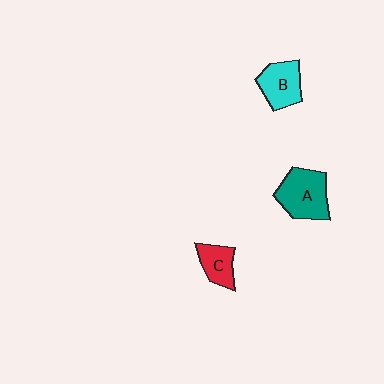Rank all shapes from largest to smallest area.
From largest to smallest: A (teal), B (cyan), C (red).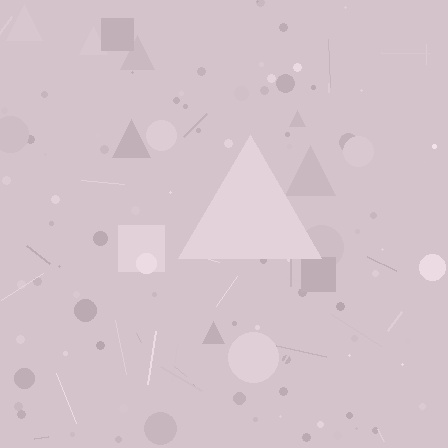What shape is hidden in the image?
A triangle is hidden in the image.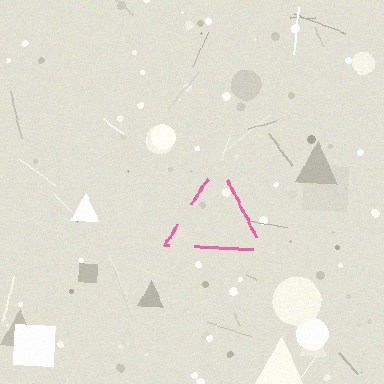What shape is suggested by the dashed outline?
The dashed outline suggests a triangle.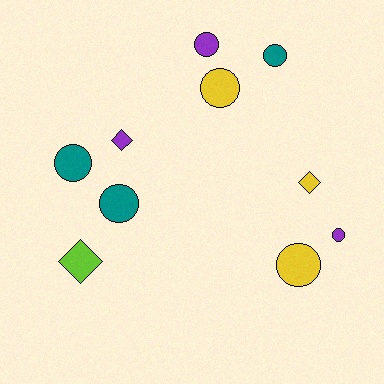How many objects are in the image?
There are 10 objects.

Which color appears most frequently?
Purple, with 3 objects.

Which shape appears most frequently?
Circle, with 7 objects.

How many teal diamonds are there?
There are no teal diamonds.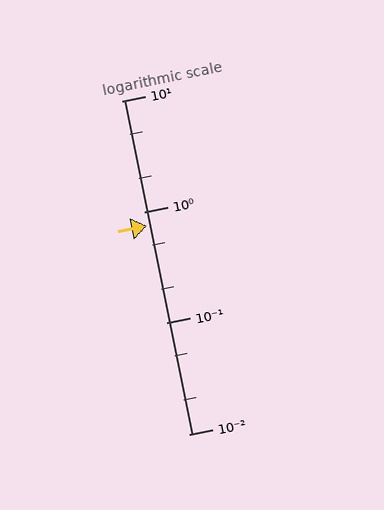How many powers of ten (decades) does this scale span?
The scale spans 3 decades, from 0.01 to 10.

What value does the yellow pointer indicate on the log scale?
The pointer indicates approximately 0.75.